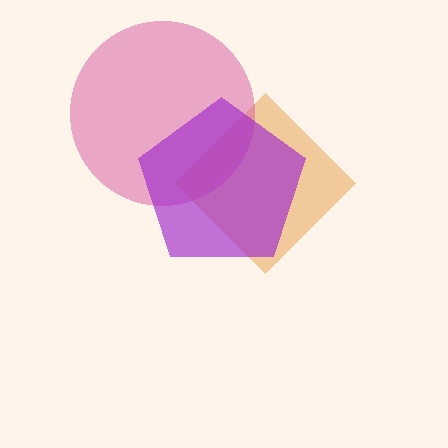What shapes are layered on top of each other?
The layered shapes are: an orange diamond, a pink circle, a purple pentagon.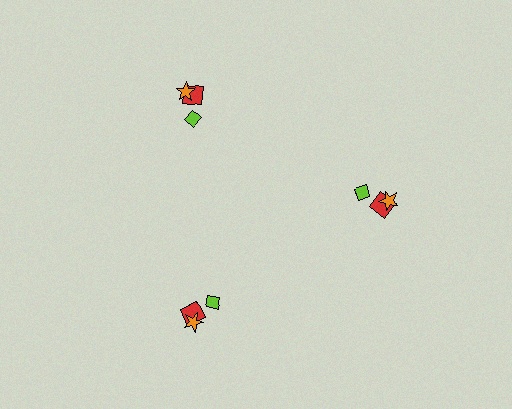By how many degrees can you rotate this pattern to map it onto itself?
The pattern maps onto itself every 120 degrees of rotation.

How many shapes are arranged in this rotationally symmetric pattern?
There are 9 shapes, arranged in 3 groups of 3.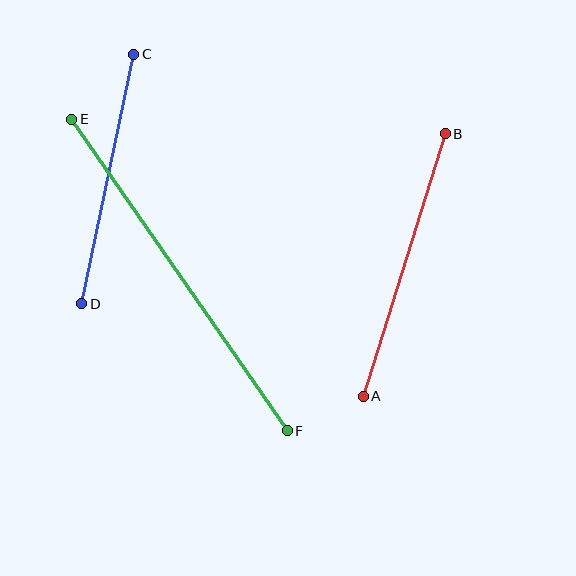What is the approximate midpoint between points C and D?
The midpoint is at approximately (108, 179) pixels.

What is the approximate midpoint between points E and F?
The midpoint is at approximately (179, 275) pixels.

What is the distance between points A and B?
The distance is approximately 275 pixels.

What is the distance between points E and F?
The distance is approximately 379 pixels.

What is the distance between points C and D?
The distance is approximately 255 pixels.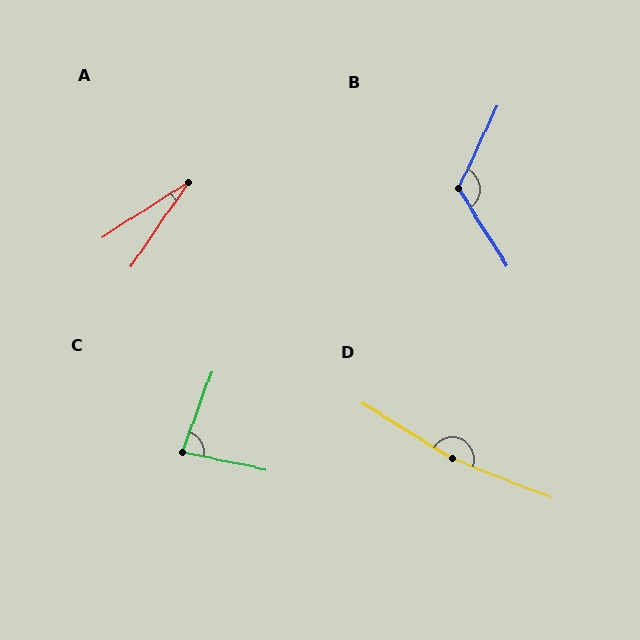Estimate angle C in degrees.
Approximately 81 degrees.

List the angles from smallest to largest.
A (23°), C (81°), B (123°), D (170°).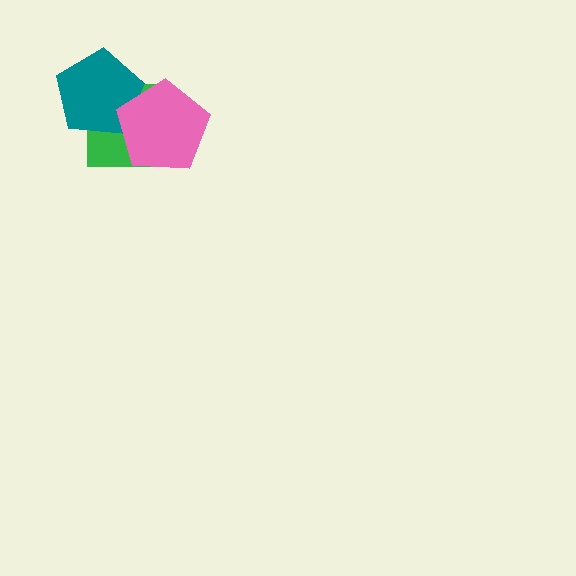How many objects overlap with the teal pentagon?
2 objects overlap with the teal pentagon.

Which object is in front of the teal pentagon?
The pink pentagon is in front of the teal pentagon.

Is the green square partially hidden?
Yes, it is partially covered by another shape.